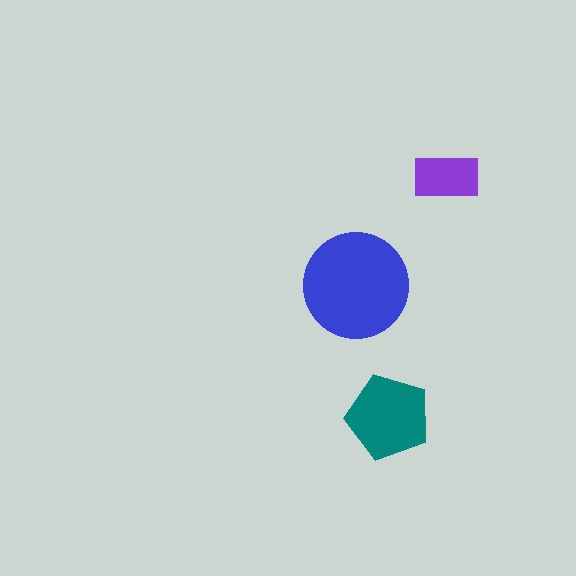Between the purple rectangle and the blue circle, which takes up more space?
The blue circle.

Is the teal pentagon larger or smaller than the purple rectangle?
Larger.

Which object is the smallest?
The purple rectangle.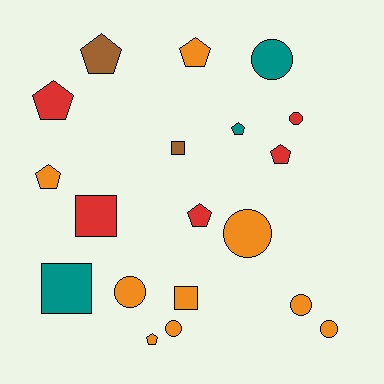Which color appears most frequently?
Orange, with 9 objects.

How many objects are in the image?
There are 19 objects.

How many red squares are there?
There is 1 red square.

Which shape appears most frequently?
Pentagon, with 8 objects.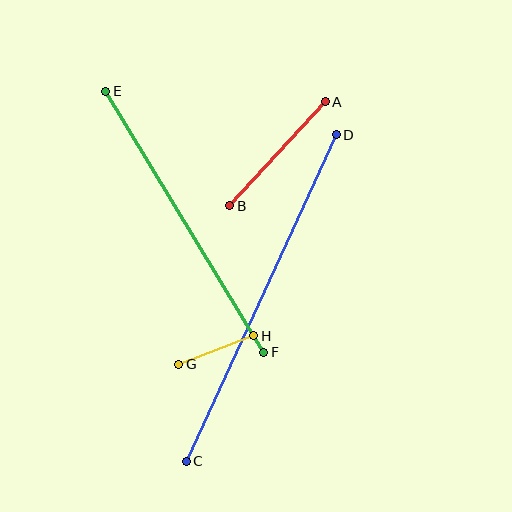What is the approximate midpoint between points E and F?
The midpoint is at approximately (185, 222) pixels.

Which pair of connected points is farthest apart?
Points C and D are farthest apart.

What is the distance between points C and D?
The distance is approximately 359 pixels.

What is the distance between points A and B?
The distance is approximately 141 pixels.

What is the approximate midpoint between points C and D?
The midpoint is at approximately (261, 298) pixels.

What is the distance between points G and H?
The distance is approximately 80 pixels.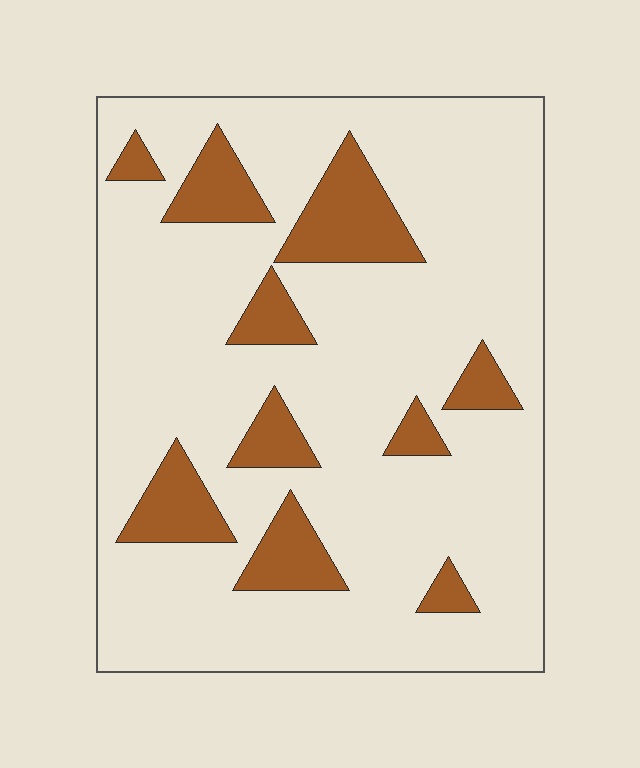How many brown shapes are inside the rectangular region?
10.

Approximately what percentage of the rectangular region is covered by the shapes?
Approximately 15%.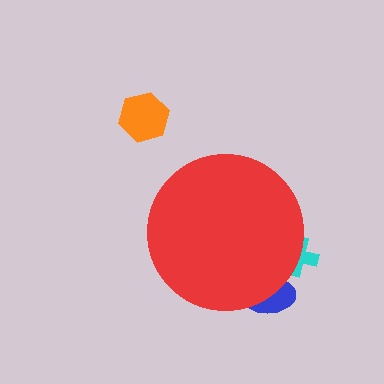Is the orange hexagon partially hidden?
No, the orange hexagon is fully visible.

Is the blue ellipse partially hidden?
Yes, the blue ellipse is partially hidden behind the red circle.